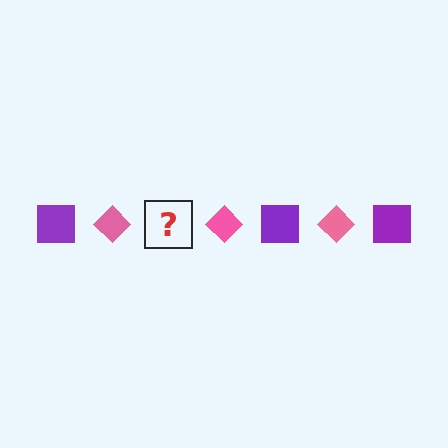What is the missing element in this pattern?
The missing element is a purple square.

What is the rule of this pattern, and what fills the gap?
The rule is that the pattern alternates between purple square and pink diamond. The gap should be filled with a purple square.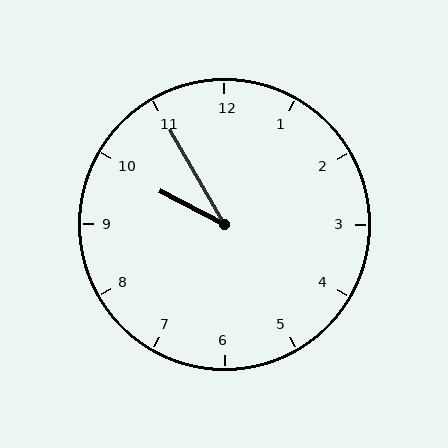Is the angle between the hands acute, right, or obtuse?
It is acute.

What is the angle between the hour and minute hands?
Approximately 32 degrees.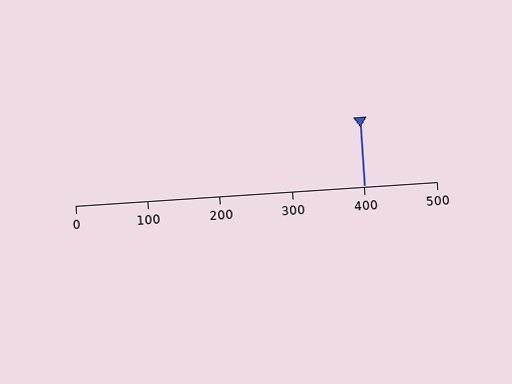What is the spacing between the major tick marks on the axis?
The major ticks are spaced 100 apart.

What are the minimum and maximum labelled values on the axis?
The axis runs from 0 to 500.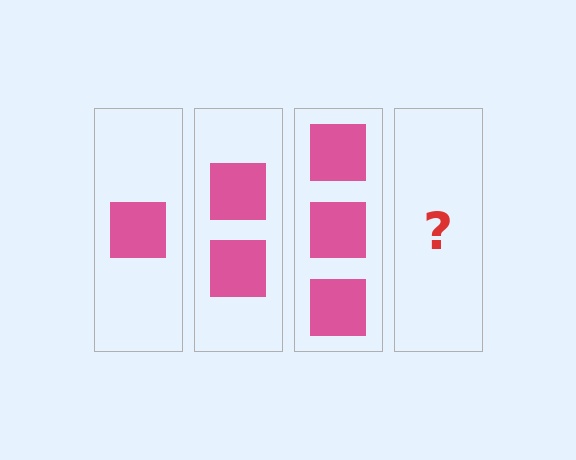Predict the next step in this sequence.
The next step is 4 squares.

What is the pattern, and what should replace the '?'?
The pattern is that each step adds one more square. The '?' should be 4 squares.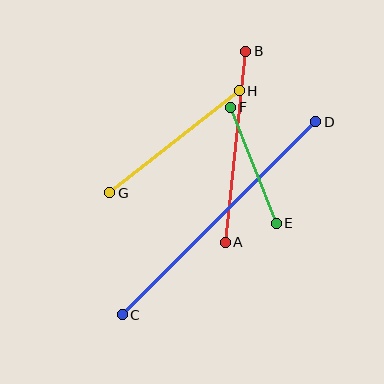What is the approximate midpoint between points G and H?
The midpoint is at approximately (175, 142) pixels.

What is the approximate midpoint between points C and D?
The midpoint is at approximately (219, 218) pixels.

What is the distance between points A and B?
The distance is approximately 192 pixels.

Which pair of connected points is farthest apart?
Points C and D are farthest apart.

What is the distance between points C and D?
The distance is approximately 273 pixels.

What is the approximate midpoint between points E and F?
The midpoint is at approximately (254, 165) pixels.